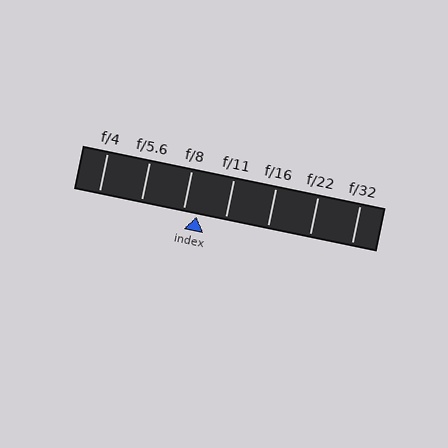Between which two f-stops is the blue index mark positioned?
The index mark is between f/8 and f/11.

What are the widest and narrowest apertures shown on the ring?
The widest aperture shown is f/4 and the narrowest is f/32.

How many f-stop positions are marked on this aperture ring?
There are 7 f-stop positions marked.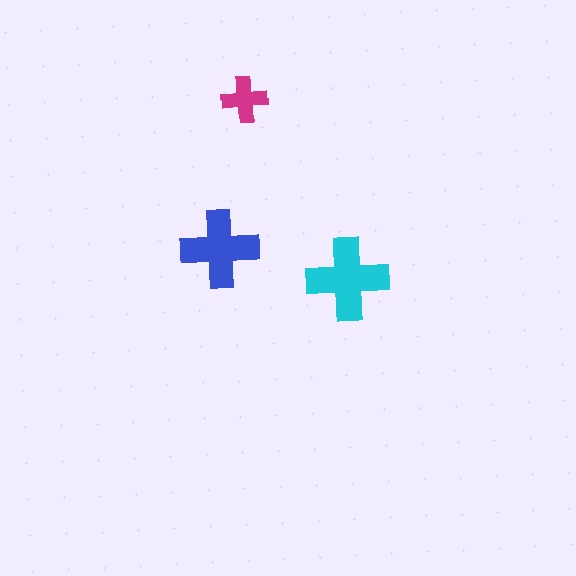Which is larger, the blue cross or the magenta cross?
The blue one.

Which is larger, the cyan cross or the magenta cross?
The cyan one.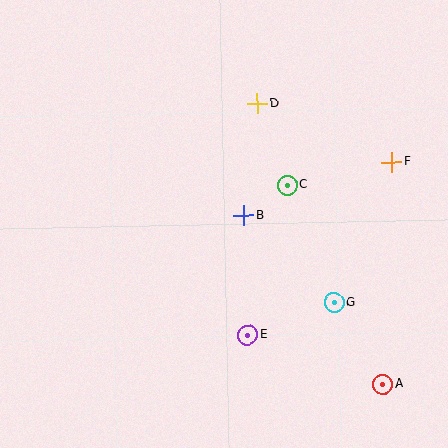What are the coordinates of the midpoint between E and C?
The midpoint between E and C is at (267, 260).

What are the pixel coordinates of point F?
Point F is at (392, 162).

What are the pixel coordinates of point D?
Point D is at (257, 104).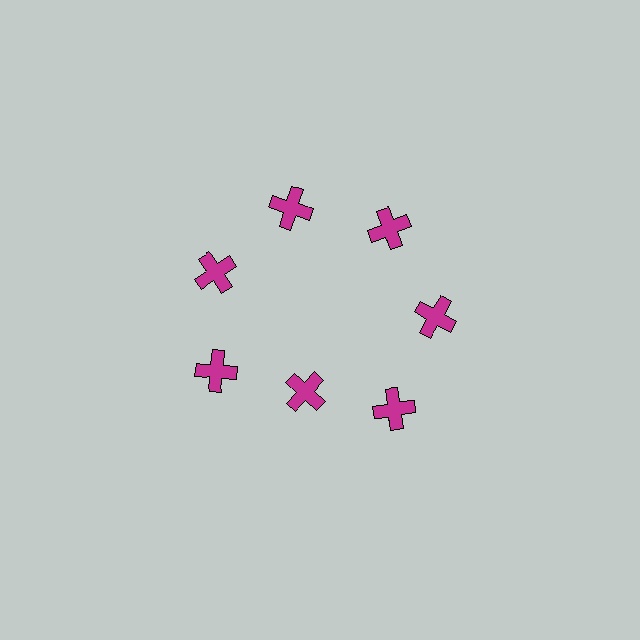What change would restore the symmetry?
The symmetry would be restored by moving it outward, back onto the ring so that all 7 crosses sit at equal angles and equal distance from the center.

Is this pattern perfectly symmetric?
No. The 7 magenta crosses are arranged in a ring, but one element near the 6 o'clock position is pulled inward toward the center, breaking the 7-fold rotational symmetry.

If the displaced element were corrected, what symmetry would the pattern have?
It would have 7-fold rotational symmetry — the pattern would map onto itself every 51 degrees.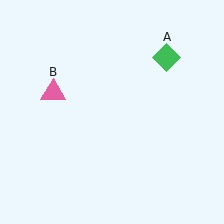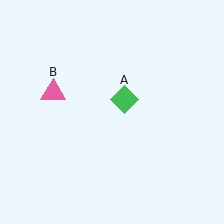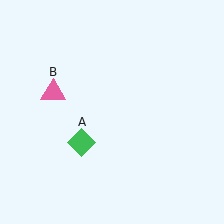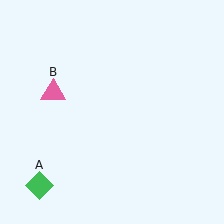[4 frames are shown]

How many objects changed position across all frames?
1 object changed position: green diamond (object A).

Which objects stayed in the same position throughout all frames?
Pink triangle (object B) remained stationary.